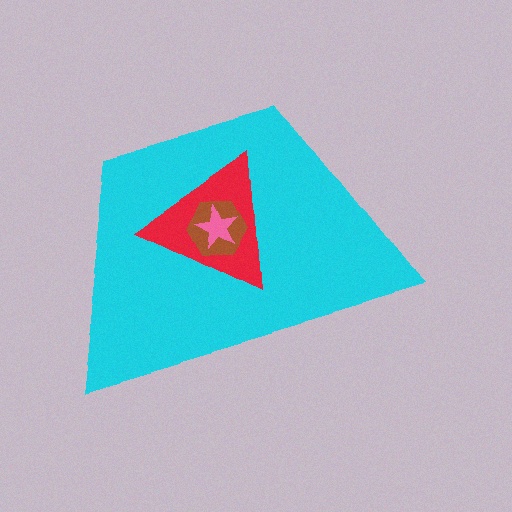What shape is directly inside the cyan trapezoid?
The red triangle.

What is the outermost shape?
The cyan trapezoid.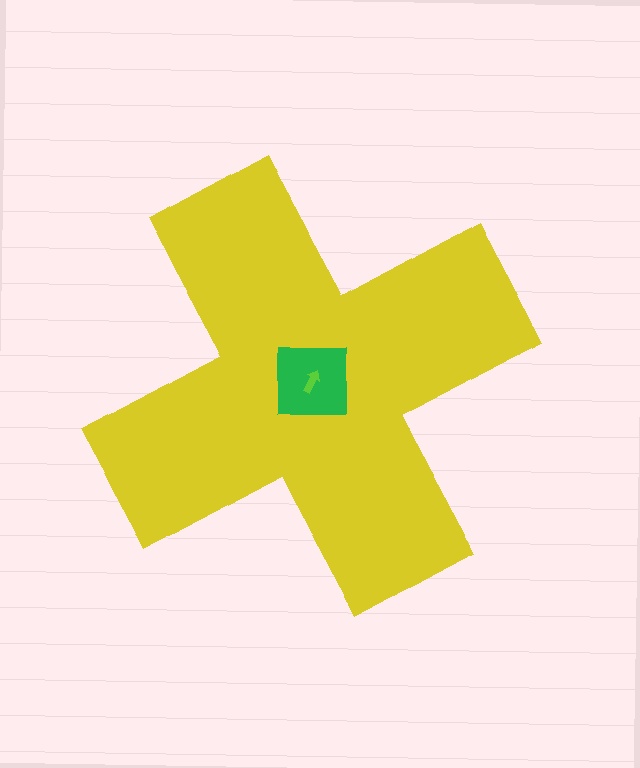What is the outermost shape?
The yellow cross.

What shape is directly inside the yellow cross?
The green square.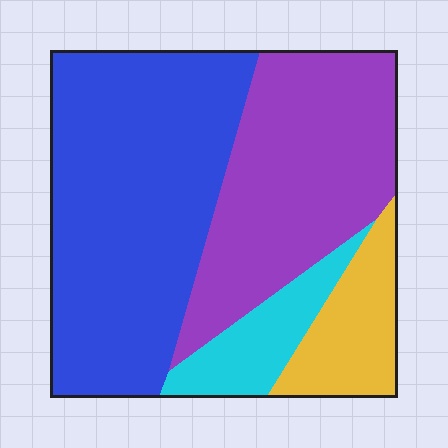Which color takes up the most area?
Blue, at roughly 45%.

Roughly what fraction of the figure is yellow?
Yellow covers 12% of the figure.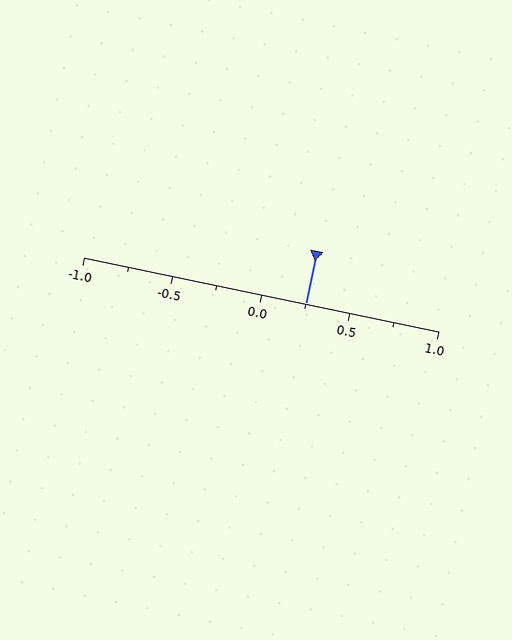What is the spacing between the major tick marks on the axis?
The major ticks are spaced 0.5 apart.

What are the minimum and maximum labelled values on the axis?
The axis runs from -1.0 to 1.0.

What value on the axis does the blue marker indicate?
The marker indicates approximately 0.25.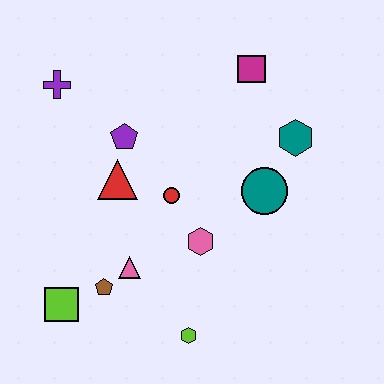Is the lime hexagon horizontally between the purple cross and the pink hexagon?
Yes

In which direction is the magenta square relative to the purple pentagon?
The magenta square is to the right of the purple pentagon.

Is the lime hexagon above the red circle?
No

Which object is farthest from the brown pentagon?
The magenta square is farthest from the brown pentagon.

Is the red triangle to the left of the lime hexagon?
Yes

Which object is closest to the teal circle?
The teal hexagon is closest to the teal circle.